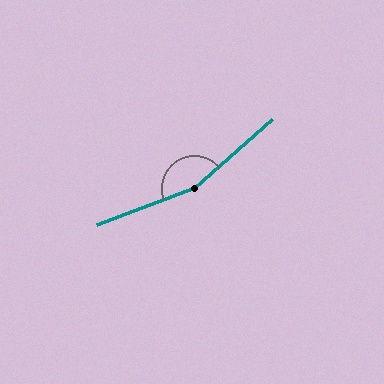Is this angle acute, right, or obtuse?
It is obtuse.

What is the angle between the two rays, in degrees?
Approximately 159 degrees.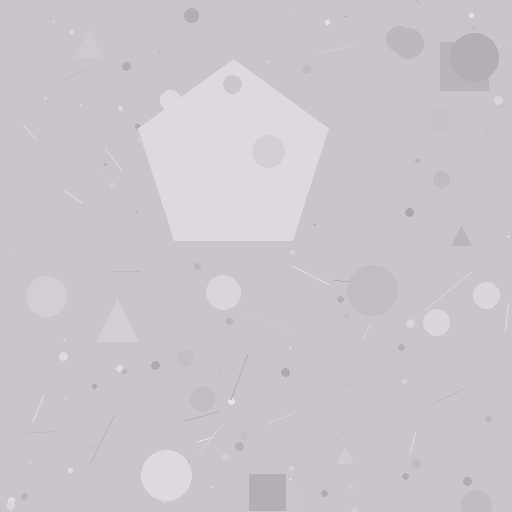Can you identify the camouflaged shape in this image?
The camouflaged shape is a pentagon.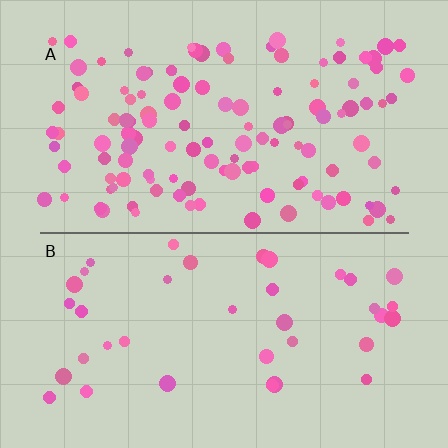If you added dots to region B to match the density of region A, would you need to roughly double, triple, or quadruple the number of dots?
Approximately triple.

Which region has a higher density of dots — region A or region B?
A (the top).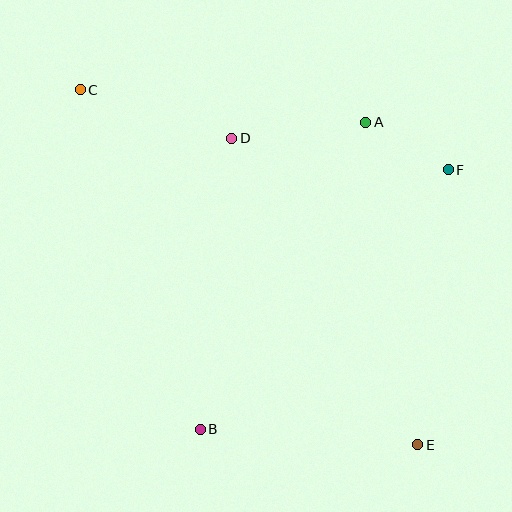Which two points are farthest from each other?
Points C and E are farthest from each other.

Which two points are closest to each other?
Points A and F are closest to each other.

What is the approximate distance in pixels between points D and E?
The distance between D and E is approximately 358 pixels.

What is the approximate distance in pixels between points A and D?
The distance between A and D is approximately 135 pixels.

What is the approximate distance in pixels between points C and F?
The distance between C and F is approximately 376 pixels.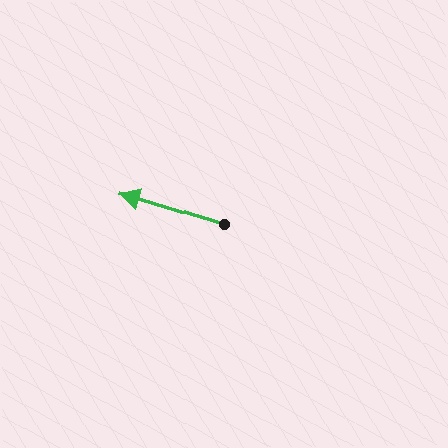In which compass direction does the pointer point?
West.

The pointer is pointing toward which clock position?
Roughly 10 o'clock.